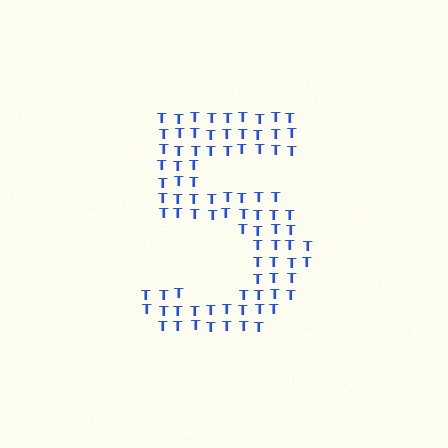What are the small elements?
The small elements are letter T's.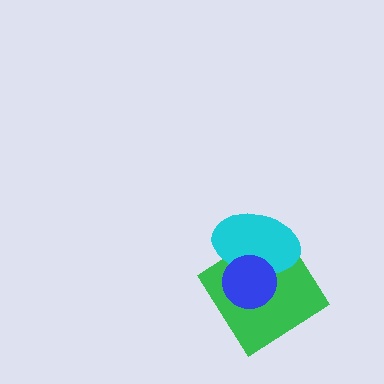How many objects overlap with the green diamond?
2 objects overlap with the green diamond.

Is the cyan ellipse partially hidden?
Yes, it is partially covered by another shape.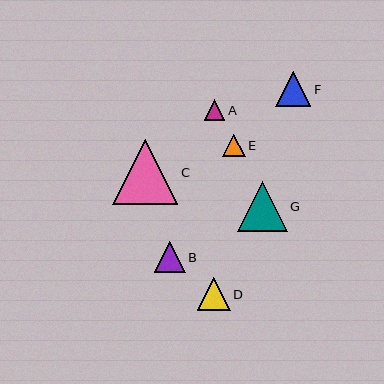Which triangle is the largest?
Triangle C is the largest with a size of approximately 65 pixels.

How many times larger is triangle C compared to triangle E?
Triangle C is approximately 2.9 times the size of triangle E.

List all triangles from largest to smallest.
From largest to smallest: C, G, F, D, B, E, A.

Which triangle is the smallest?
Triangle A is the smallest with a size of approximately 21 pixels.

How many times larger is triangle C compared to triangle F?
Triangle C is approximately 1.9 times the size of triangle F.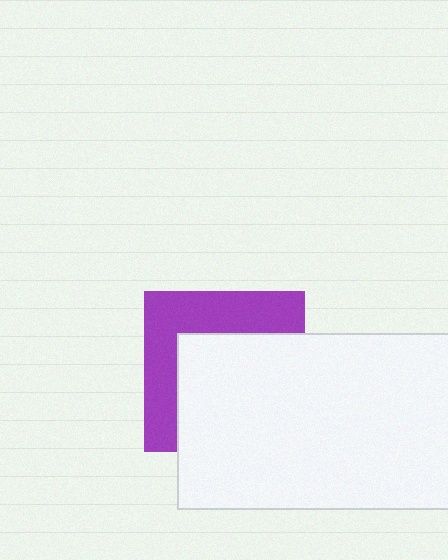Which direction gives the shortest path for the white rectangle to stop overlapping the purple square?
Moving toward the lower-right gives the shortest separation.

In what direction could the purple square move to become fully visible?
The purple square could move toward the upper-left. That would shift it out from behind the white rectangle entirely.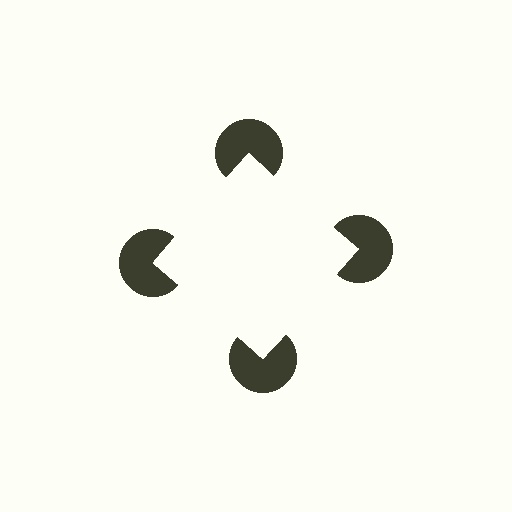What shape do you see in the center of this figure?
An illusory square — its edges are inferred from the aligned wedge cuts in the pac-man discs, not physically drawn.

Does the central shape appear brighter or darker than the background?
It typically appears slightly brighter than the background, even though no actual brightness change is drawn.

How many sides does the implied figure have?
4 sides.